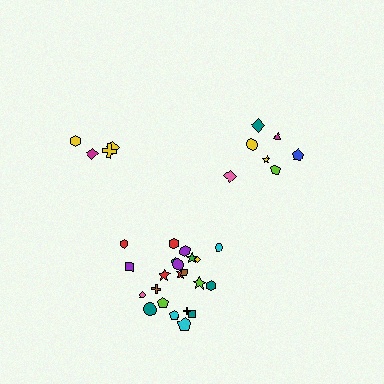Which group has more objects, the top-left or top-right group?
The top-right group.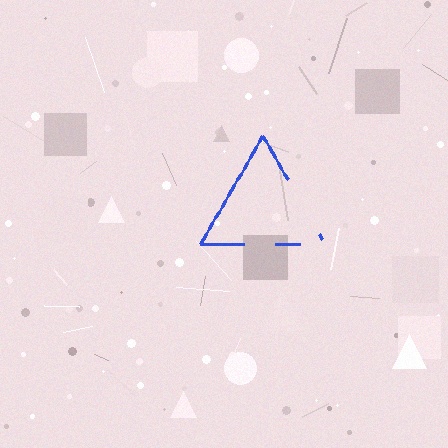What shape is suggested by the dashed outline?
The dashed outline suggests a triangle.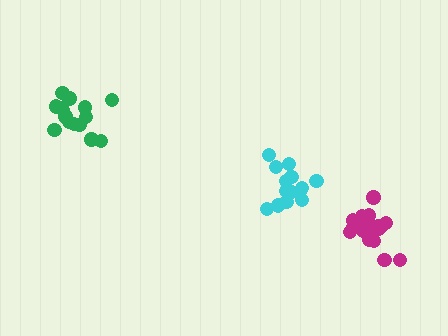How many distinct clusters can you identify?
There are 3 distinct clusters.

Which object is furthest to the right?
The magenta cluster is rightmost.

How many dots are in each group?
Group 1: 16 dots, Group 2: 19 dots, Group 3: 15 dots (50 total).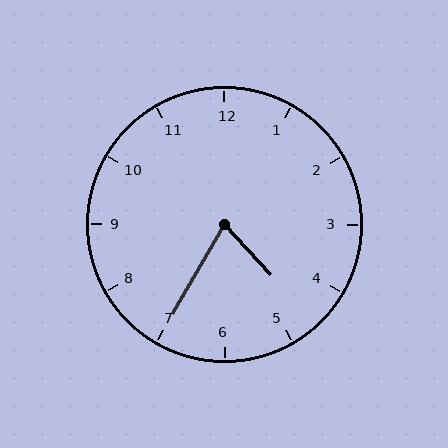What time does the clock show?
4:35.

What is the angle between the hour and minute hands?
Approximately 72 degrees.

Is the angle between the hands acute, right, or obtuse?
It is acute.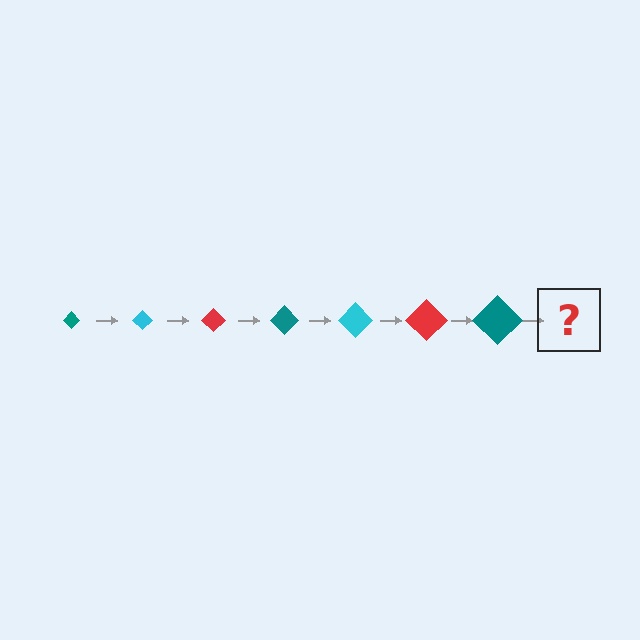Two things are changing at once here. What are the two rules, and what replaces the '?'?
The two rules are that the diamond grows larger each step and the color cycles through teal, cyan, and red. The '?' should be a cyan diamond, larger than the previous one.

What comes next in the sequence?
The next element should be a cyan diamond, larger than the previous one.